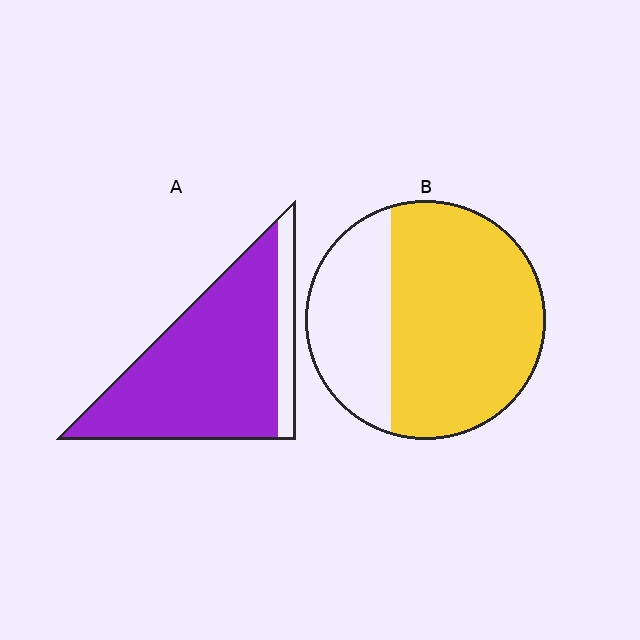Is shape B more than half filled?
Yes.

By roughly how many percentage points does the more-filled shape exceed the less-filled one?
By roughly 20 percentage points (A over B).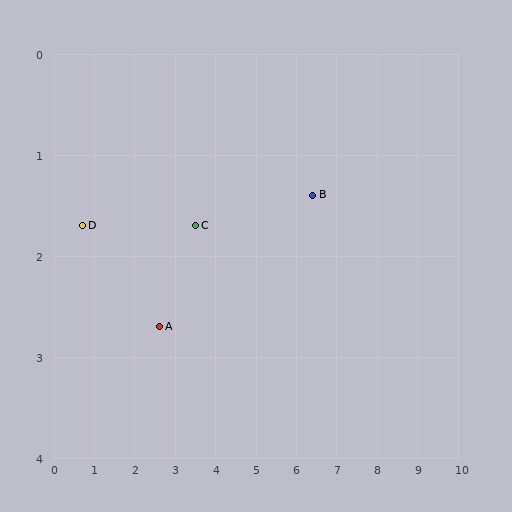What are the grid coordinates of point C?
Point C is at approximately (3.5, 1.7).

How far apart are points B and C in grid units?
Points B and C are about 2.9 grid units apart.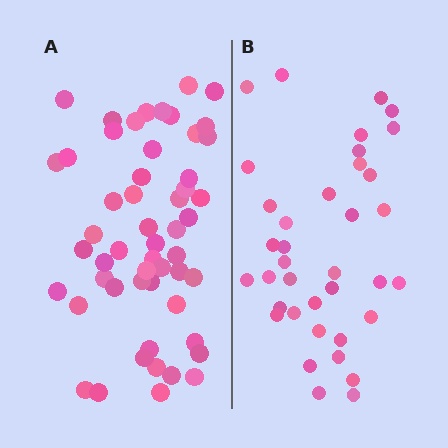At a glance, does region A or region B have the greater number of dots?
Region A (the left region) has more dots.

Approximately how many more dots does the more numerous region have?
Region A has approximately 15 more dots than region B.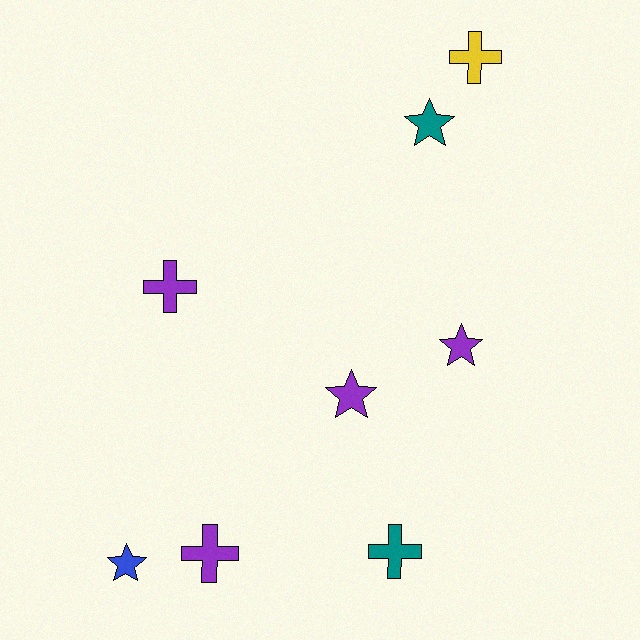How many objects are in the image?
There are 8 objects.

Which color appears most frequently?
Purple, with 4 objects.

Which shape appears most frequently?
Cross, with 4 objects.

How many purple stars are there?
There are 2 purple stars.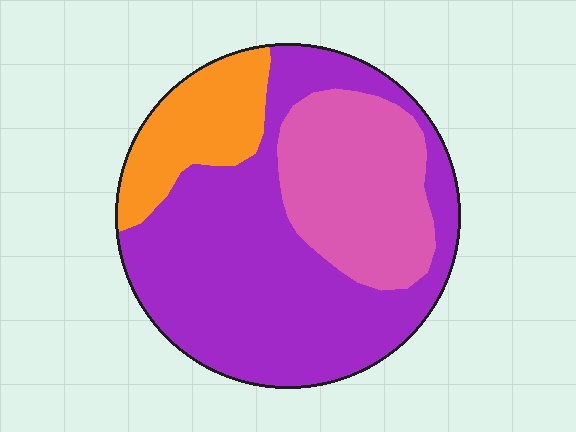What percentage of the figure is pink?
Pink covers roughly 25% of the figure.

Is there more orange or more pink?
Pink.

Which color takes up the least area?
Orange, at roughly 15%.